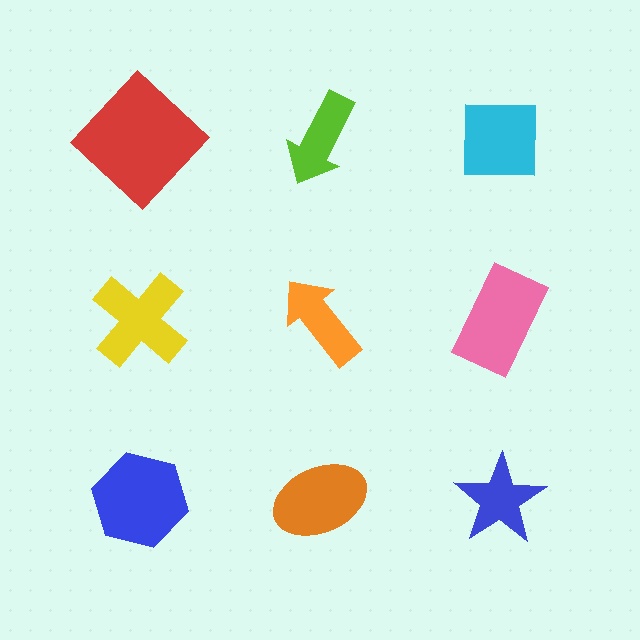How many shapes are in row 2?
3 shapes.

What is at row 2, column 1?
A yellow cross.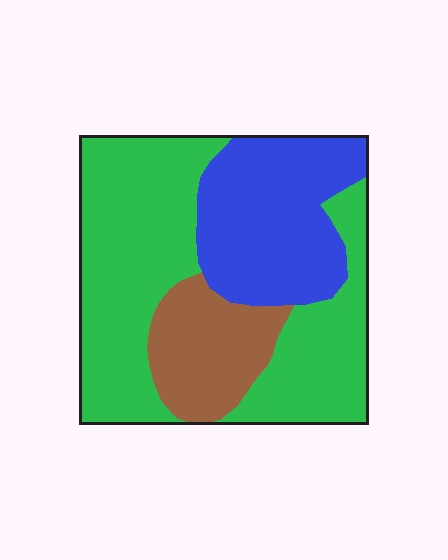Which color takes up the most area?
Green, at roughly 55%.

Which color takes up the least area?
Brown, at roughly 15%.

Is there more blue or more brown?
Blue.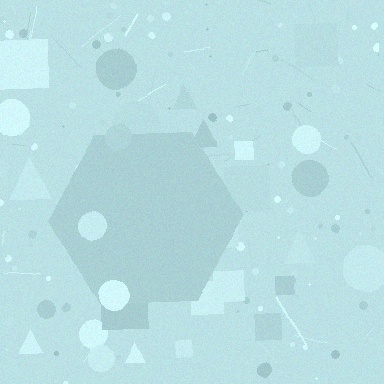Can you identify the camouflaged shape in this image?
The camouflaged shape is a hexagon.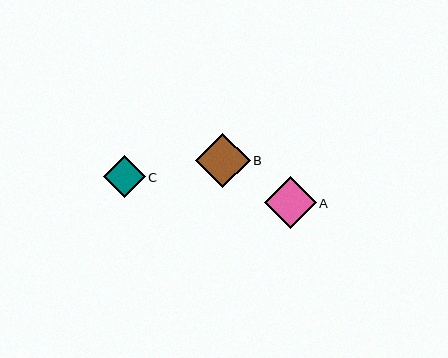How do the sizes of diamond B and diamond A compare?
Diamond B and diamond A are approximately the same size.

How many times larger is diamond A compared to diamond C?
Diamond A is approximately 1.2 times the size of diamond C.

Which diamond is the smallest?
Diamond C is the smallest with a size of approximately 42 pixels.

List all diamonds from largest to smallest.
From largest to smallest: B, A, C.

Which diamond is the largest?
Diamond B is the largest with a size of approximately 55 pixels.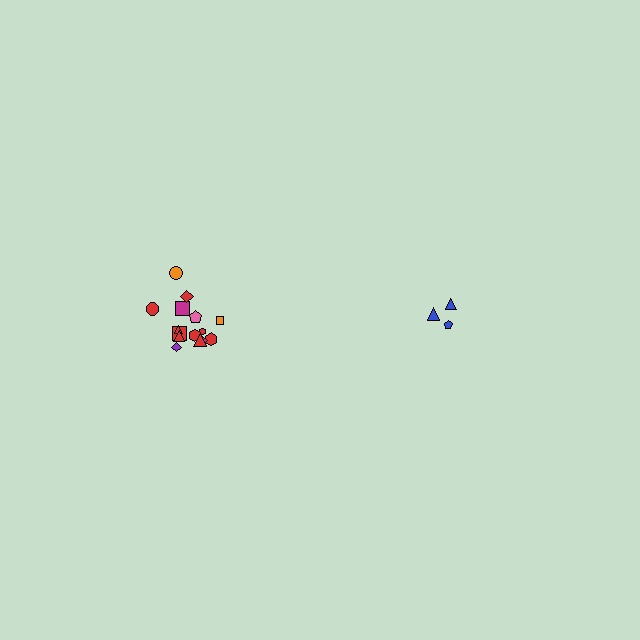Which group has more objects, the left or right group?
The left group.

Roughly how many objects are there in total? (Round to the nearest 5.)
Roughly 20 objects in total.